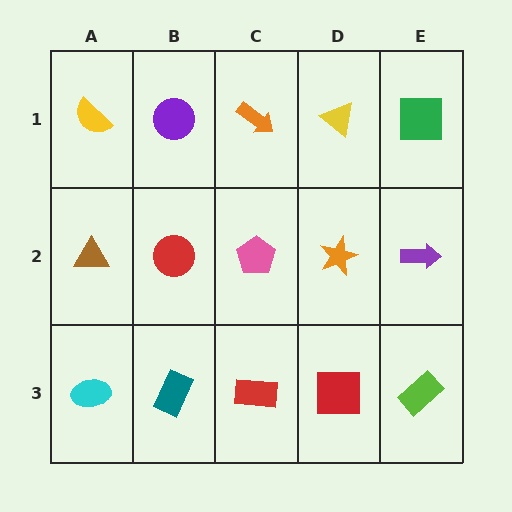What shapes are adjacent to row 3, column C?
A pink pentagon (row 2, column C), a teal rectangle (row 3, column B), a red square (row 3, column D).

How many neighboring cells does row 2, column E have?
3.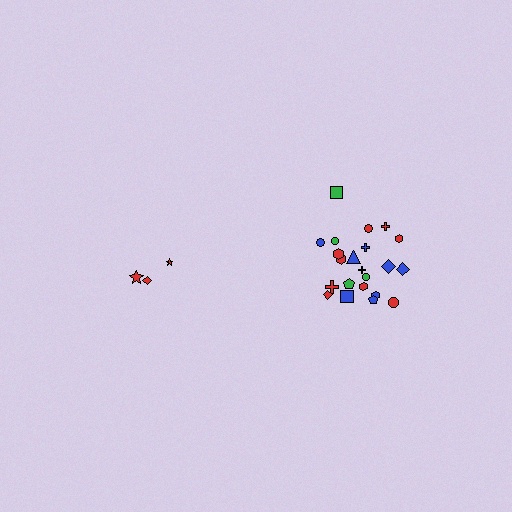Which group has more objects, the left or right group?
The right group.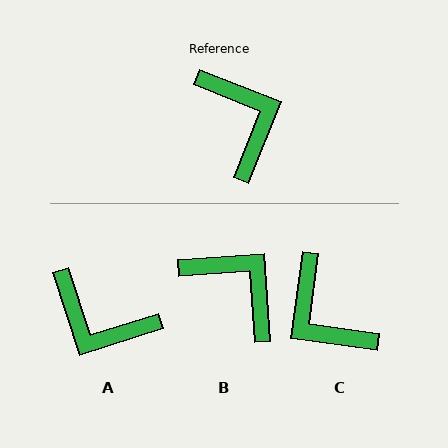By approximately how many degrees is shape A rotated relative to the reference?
Approximately 141 degrees clockwise.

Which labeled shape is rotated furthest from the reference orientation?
C, about 166 degrees away.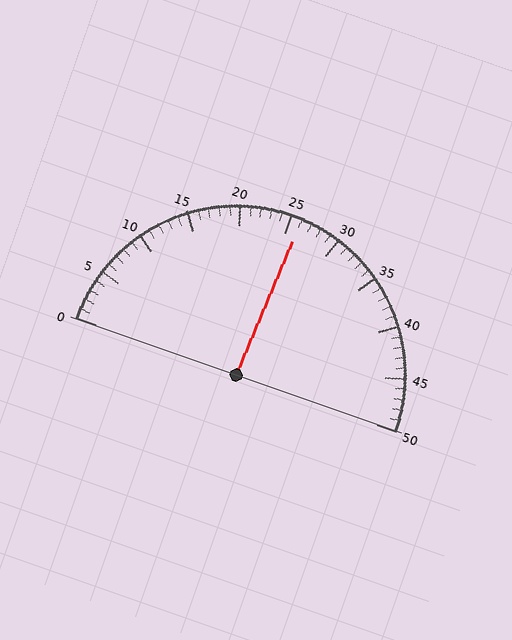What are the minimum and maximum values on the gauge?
The gauge ranges from 0 to 50.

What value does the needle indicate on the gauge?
The needle indicates approximately 26.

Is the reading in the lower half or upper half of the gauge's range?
The reading is in the upper half of the range (0 to 50).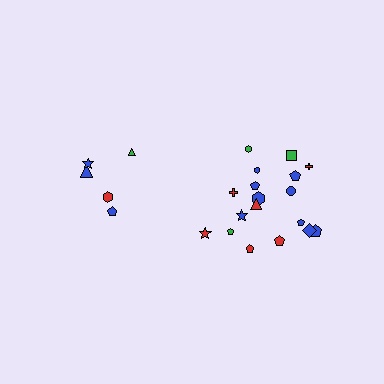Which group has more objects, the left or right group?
The right group.